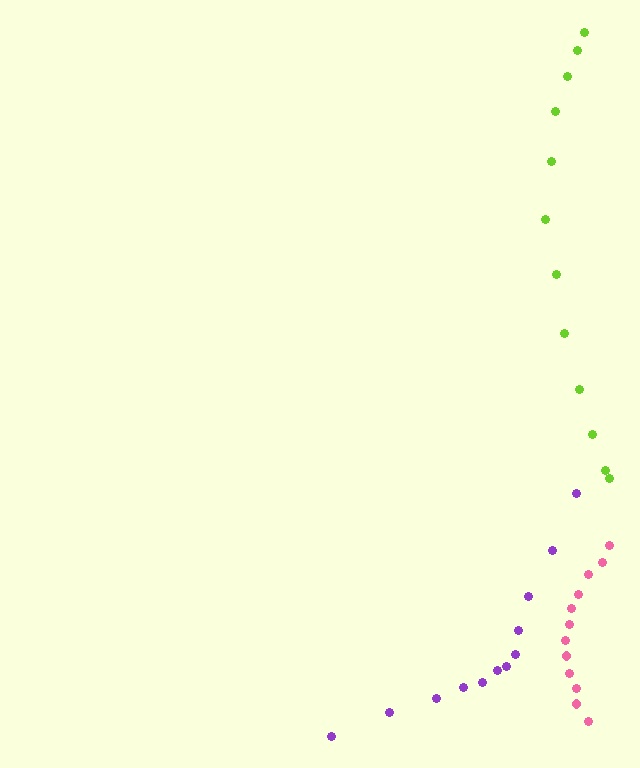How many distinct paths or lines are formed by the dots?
There are 3 distinct paths.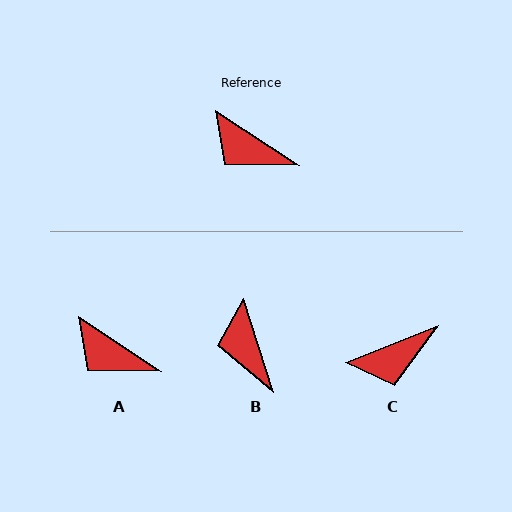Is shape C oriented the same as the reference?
No, it is off by about 55 degrees.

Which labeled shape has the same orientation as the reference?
A.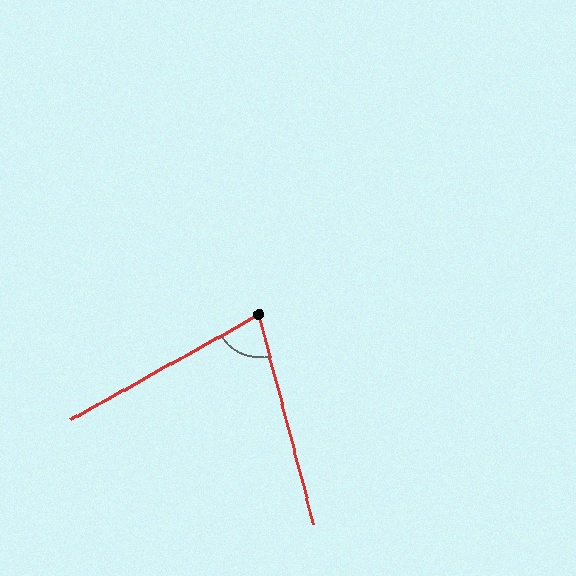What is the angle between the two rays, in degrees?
Approximately 76 degrees.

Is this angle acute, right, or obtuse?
It is acute.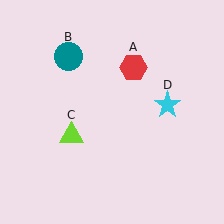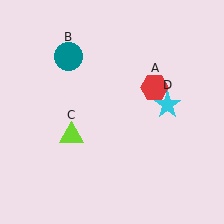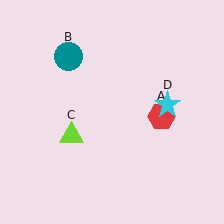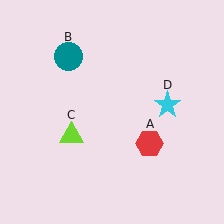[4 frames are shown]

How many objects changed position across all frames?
1 object changed position: red hexagon (object A).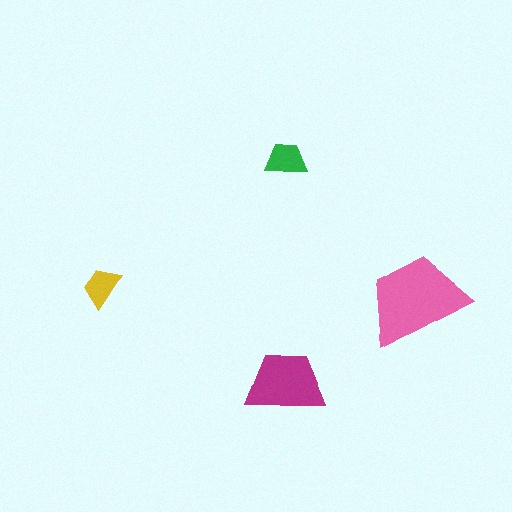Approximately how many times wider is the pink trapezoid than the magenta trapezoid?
About 1.5 times wider.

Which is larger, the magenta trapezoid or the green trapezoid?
The magenta one.